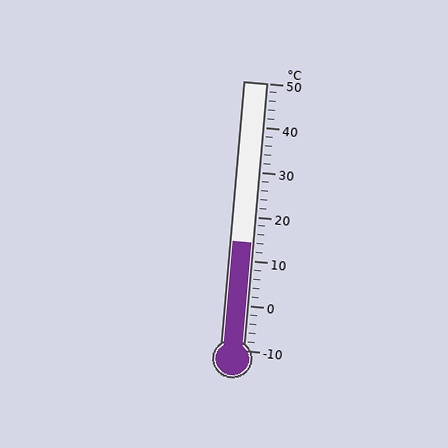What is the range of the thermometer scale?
The thermometer scale ranges from -10°C to 50°C.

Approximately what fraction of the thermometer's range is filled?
The thermometer is filled to approximately 40% of its range.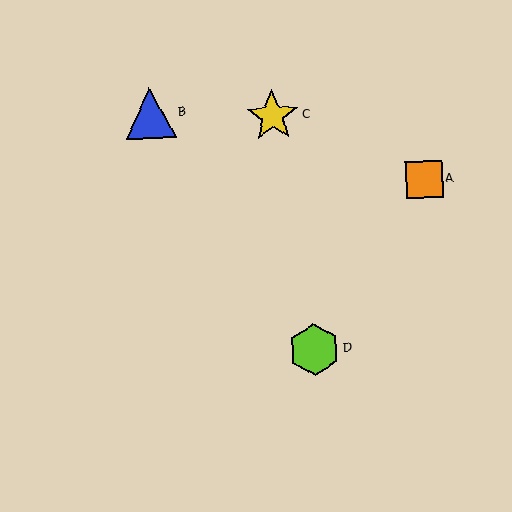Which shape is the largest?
The yellow star (labeled C) is the largest.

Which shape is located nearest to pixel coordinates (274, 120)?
The yellow star (labeled C) at (273, 116) is nearest to that location.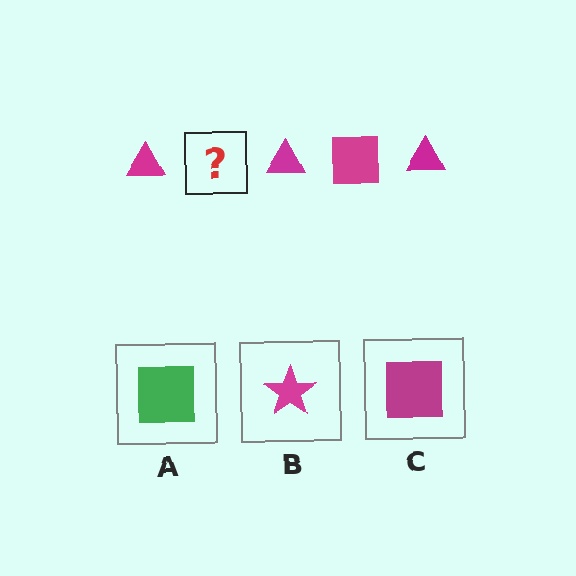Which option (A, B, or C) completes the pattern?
C.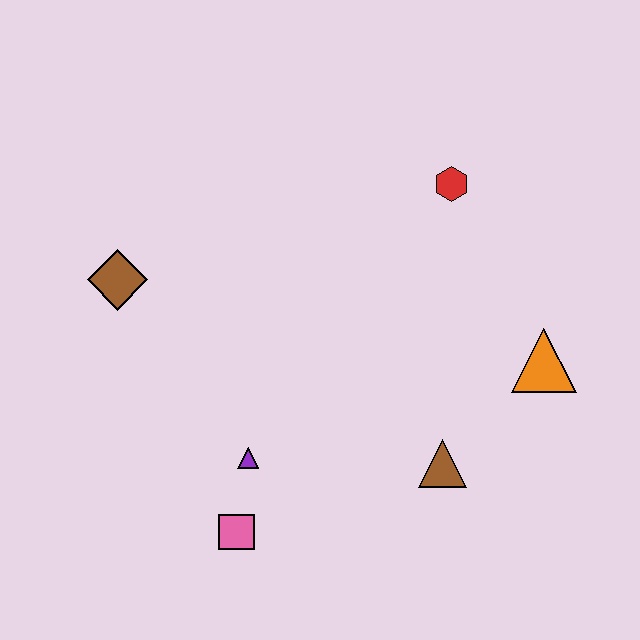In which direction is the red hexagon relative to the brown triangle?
The red hexagon is above the brown triangle.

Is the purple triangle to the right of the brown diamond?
Yes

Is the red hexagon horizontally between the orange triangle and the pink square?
Yes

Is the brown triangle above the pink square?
Yes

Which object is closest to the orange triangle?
The brown triangle is closest to the orange triangle.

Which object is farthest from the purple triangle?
The red hexagon is farthest from the purple triangle.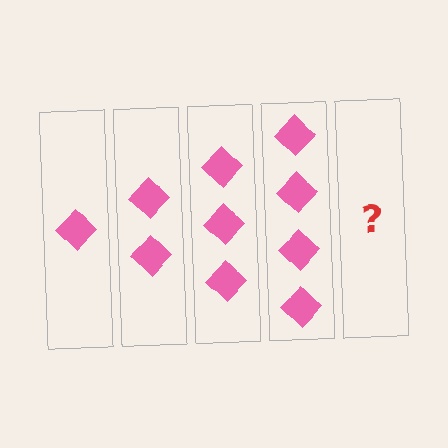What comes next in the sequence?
The next element should be 5 diamonds.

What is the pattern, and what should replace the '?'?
The pattern is that each step adds one more diamond. The '?' should be 5 diamonds.